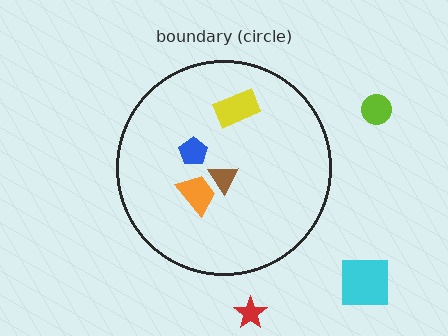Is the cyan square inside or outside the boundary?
Outside.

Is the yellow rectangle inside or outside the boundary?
Inside.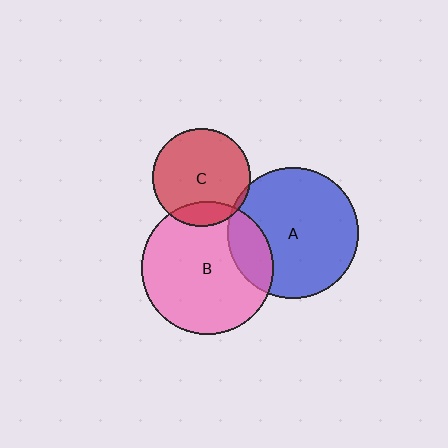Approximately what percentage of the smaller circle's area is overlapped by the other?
Approximately 5%.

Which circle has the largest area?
Circle B (pink).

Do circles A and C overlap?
Yes.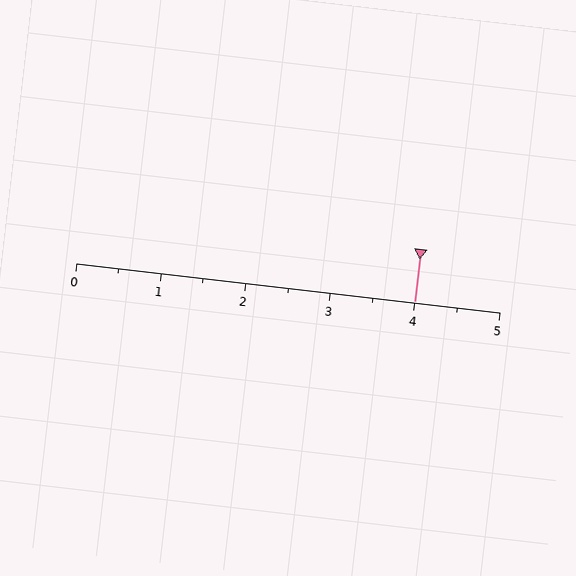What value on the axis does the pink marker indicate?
The marker indicates approximately 4.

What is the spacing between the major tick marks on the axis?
The major ticks are spaced 1 apart.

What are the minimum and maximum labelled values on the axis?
The axis runs from 0 to 5.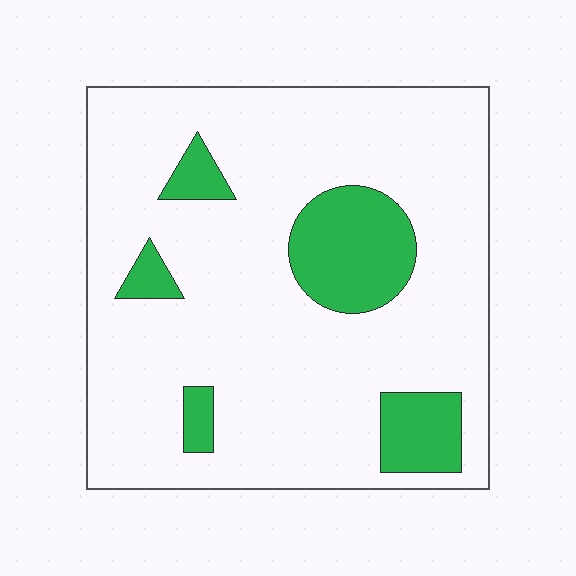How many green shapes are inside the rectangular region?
5.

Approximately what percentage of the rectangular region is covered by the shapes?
Approximately 15%.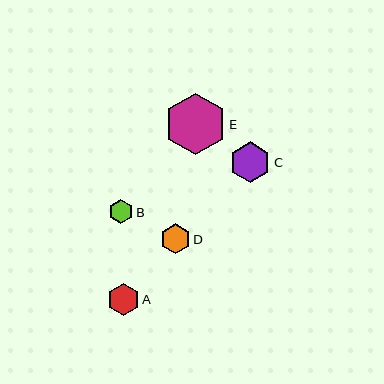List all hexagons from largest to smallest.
From largest to smallest: E, C, A, D, B.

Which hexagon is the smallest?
Hexagon B is the smallest with a size of approximately 24 pixels.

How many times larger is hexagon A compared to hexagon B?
Hexagon A is approximately 1.3 times the size of hexagon B.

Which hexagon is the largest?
Hexagon E is the largest with a size of approximately 62 pixels.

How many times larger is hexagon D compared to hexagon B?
Hexagon D is approximately 1.3 times the size of hexagon B.